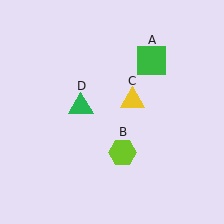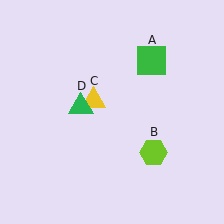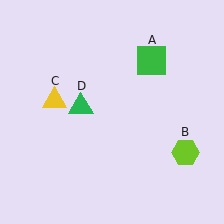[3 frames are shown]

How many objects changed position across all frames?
2 objects changed position: lime hexagon (object B), yellow triangle (object C).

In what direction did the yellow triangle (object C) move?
The yellow triangle (object C) moved left.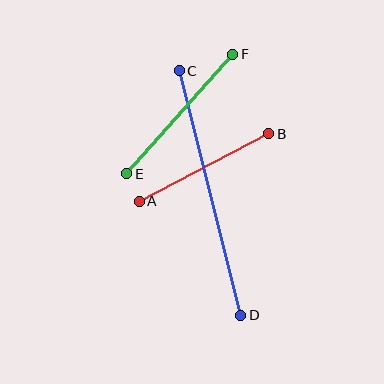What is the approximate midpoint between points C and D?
The midpoint is at approximately (210, 193) pixels.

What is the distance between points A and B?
The distance is approximately 146 pixels.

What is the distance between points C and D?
The distance is approximately 252 pixels.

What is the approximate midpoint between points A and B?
The midpoint is at approximately (204, 167) pixels.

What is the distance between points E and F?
The distance is approximately 160 pixels.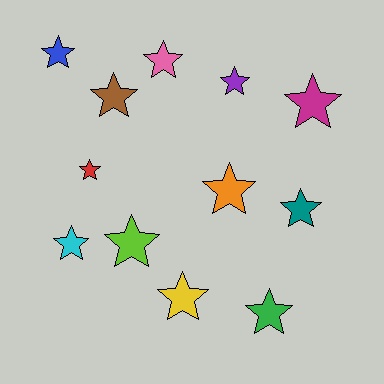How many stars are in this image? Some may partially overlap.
There are 12 stars.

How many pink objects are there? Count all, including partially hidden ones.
There is 1 pink object.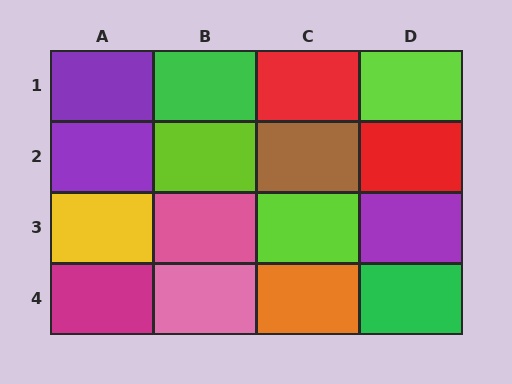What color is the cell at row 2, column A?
Purple.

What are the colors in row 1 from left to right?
Purple, green, red, lime.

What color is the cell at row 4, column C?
Orange.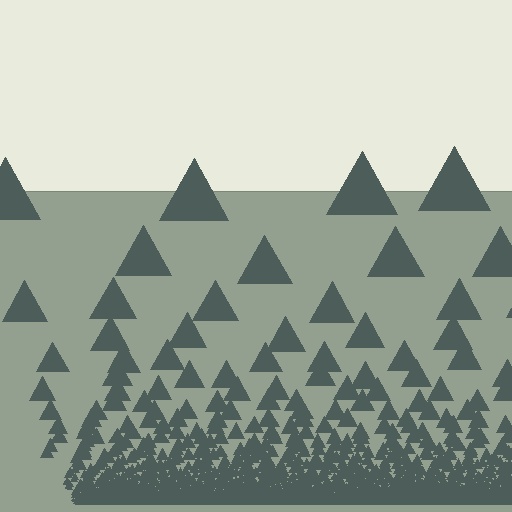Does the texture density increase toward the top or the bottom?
Density increases toward the bottom.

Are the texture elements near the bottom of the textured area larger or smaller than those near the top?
Smaller. The gradient is inverted — elements near the bottom are smaller and denser.